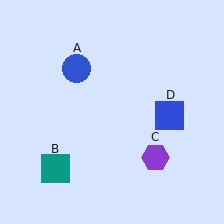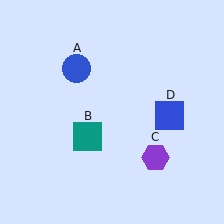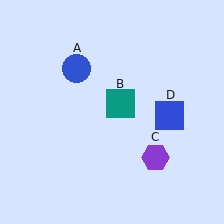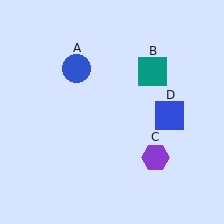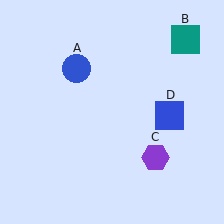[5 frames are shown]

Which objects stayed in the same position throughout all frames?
Blue circle (object A) and purple hexagon (object C) and blue square (object D) remained stationary.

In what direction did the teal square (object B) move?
The teal square (object B) moved up and to the right.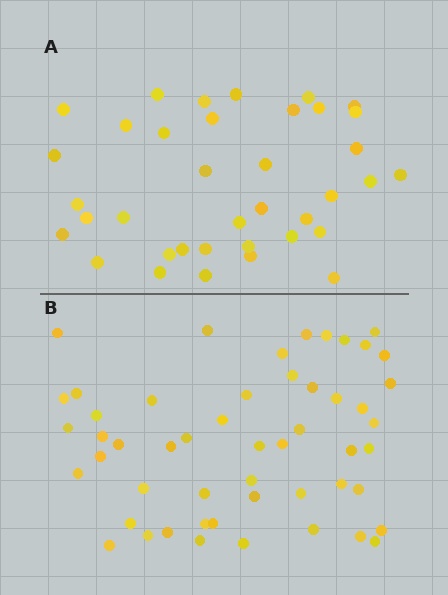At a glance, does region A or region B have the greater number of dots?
Region B (the bottom region) has more dots.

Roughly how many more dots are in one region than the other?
Region B has approximately 15 more dots than region A.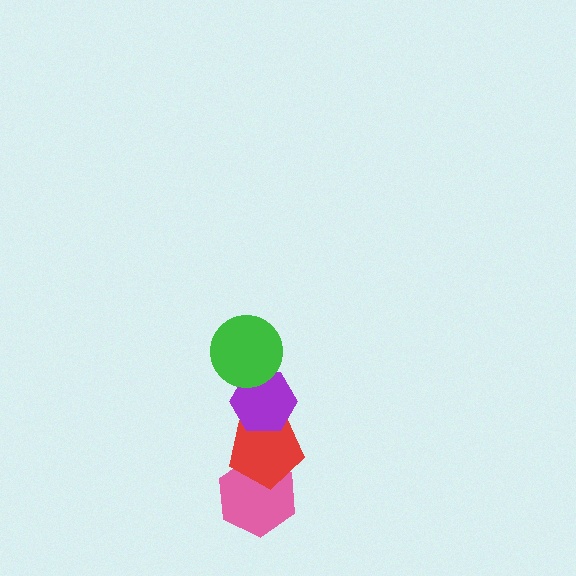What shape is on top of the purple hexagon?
The green circle is on top of the purple hexagon.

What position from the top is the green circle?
The green circle is 1st from the top.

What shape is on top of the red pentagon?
The purple hexagon is on top of the red pentagon.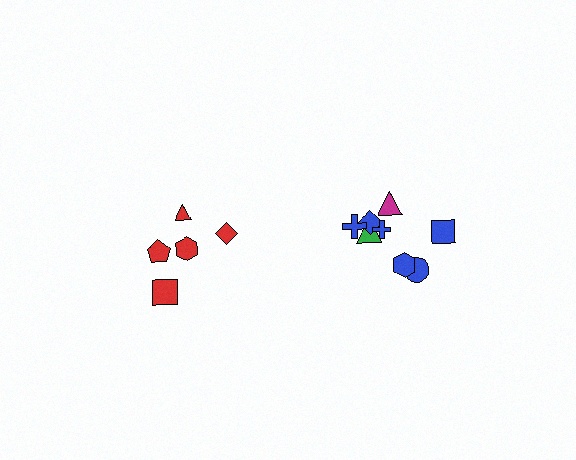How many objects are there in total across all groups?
There are 13 objects.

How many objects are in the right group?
There are 8 objects.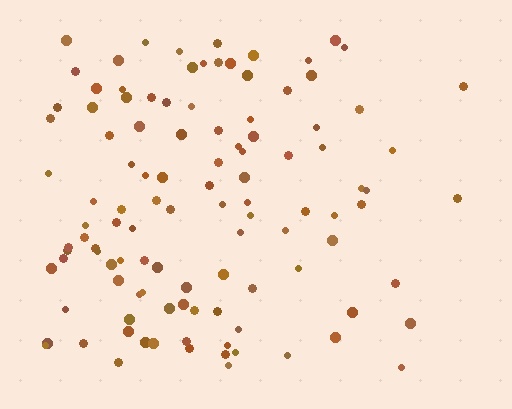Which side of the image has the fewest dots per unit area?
The right.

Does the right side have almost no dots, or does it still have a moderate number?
Still a moderate number, just noticeably fewer than the left.